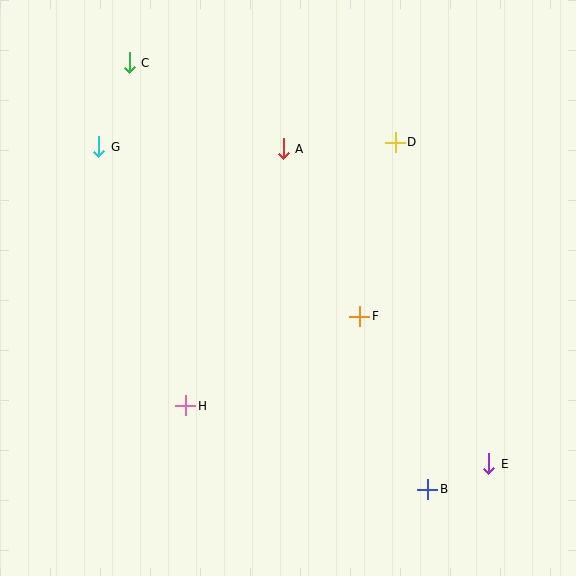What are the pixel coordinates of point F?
Point F is at (360, 316).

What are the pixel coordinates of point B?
Point B is at (428, 489).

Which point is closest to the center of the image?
Point F at (360, 316) is closest to the center.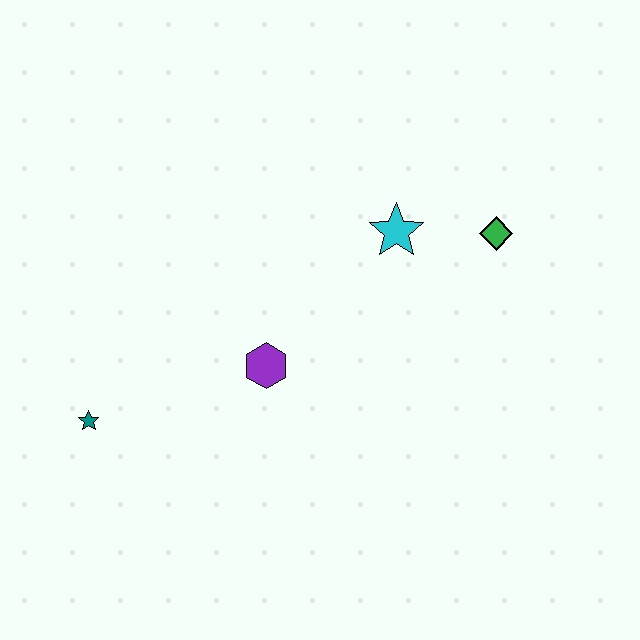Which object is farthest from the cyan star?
The teal star is farthest from the cyan star.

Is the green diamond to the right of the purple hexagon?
Yes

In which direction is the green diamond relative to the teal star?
The green diamond is to the right of the teal star.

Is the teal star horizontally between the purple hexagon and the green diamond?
No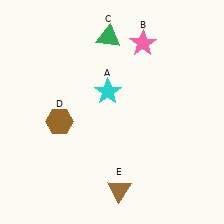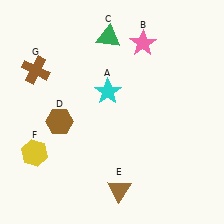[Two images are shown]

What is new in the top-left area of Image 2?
A brown cross (G) was added in the top-left area of Image 2.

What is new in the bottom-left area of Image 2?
A yellow hexagon (F) was added in the bottom-left area of Image 2.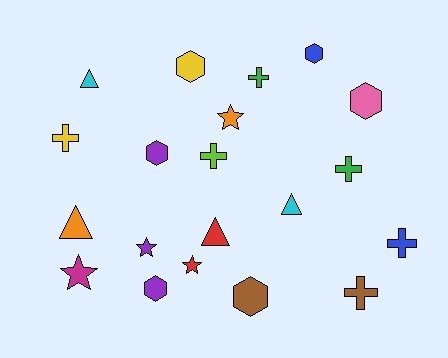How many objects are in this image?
There are 20 objects.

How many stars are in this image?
There are 4 stars.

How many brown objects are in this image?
There are 2 brown objects.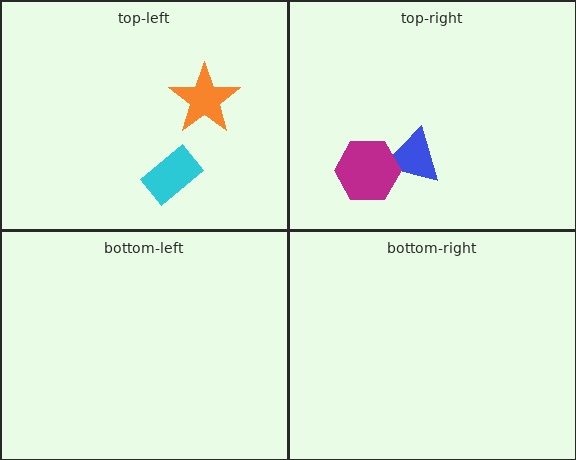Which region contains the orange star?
The top-left region.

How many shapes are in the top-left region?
2.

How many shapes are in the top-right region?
2.